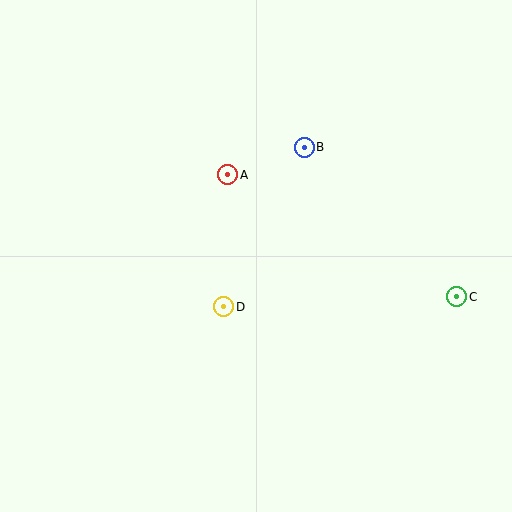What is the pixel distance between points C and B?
The distance between C and B is 214 pixels.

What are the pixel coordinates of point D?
Point D is at (224, 307).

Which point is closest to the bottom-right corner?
Point C is closest to the bottom-right corner.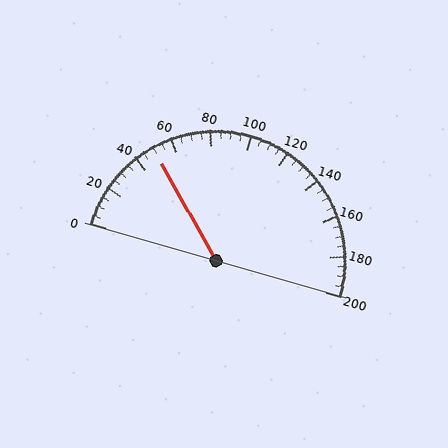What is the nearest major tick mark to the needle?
The nearest major tick mark is 40.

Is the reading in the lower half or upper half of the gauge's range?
The reading is in the lower half of the range (0 to 200).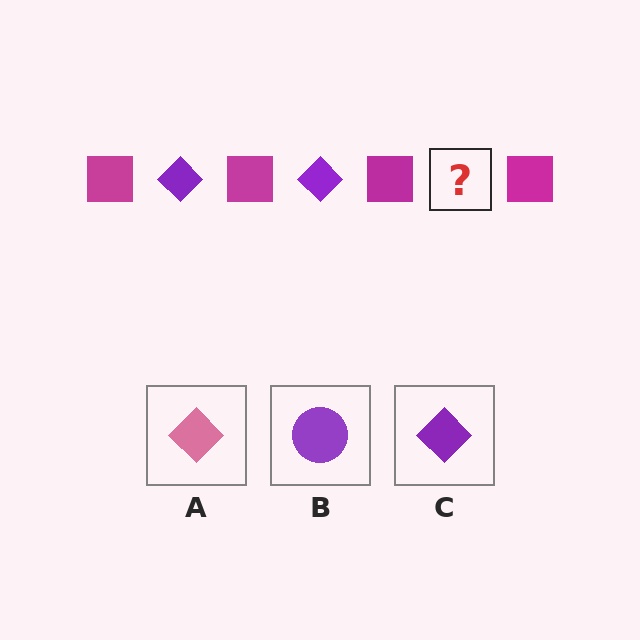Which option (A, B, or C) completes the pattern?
C.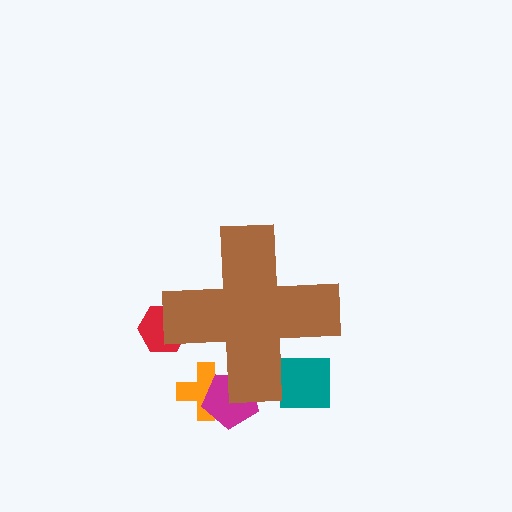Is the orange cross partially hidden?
Yes, the orange cross is partially hidden behind the brown cross.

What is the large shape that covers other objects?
A brown cross.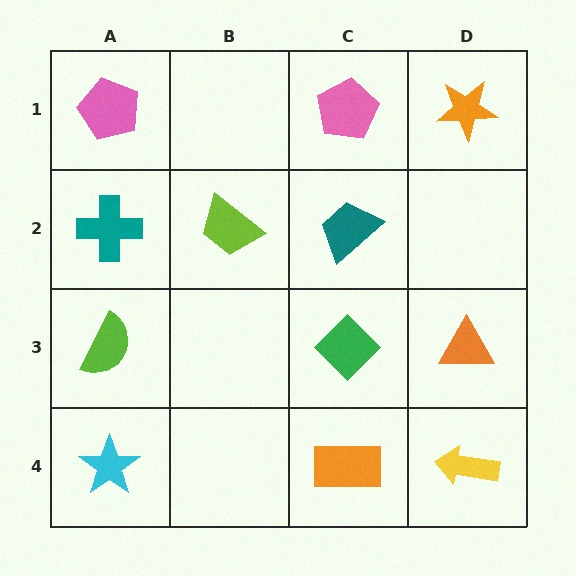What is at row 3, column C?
A green diamond.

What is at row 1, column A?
A pink pentagon.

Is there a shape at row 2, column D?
No, that cell is empty.